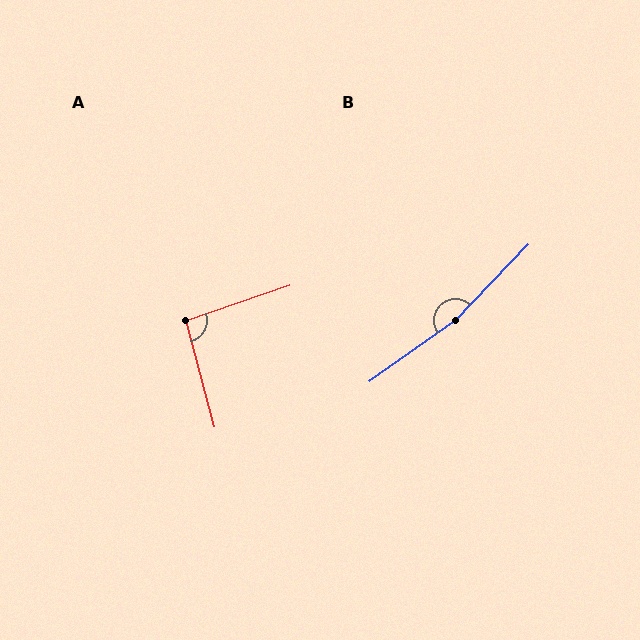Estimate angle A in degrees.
Approximately 94 degrees.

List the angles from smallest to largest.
A (94°), B (169°).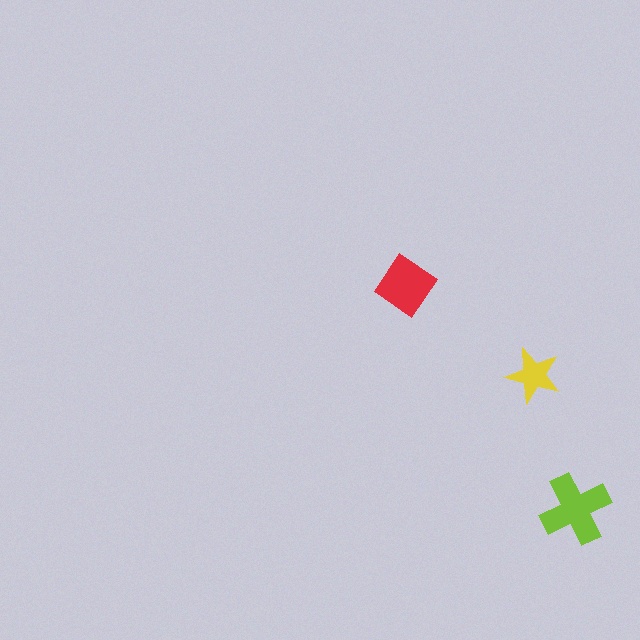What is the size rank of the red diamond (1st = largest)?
2nd.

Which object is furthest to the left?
The red diamond is leftmost.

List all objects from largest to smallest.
The lime cross, the red diamond, the yellow star.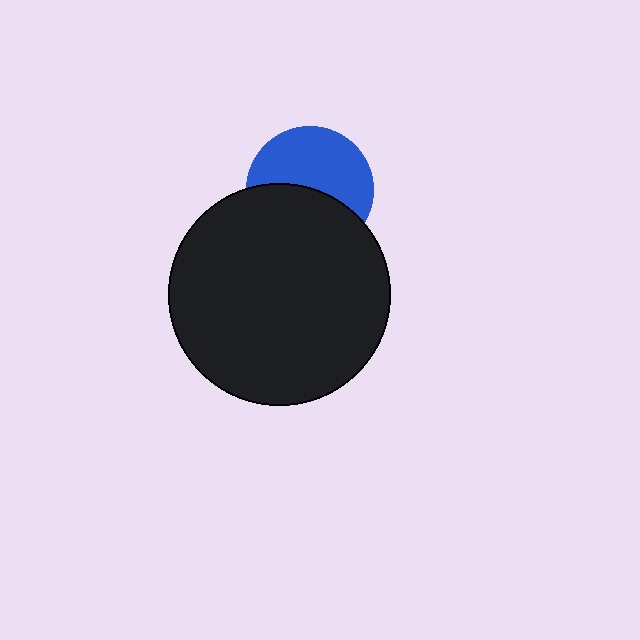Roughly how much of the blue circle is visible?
About half of it is visible (roughly 54%).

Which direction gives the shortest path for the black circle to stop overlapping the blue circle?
Moving down gives the shortest separation.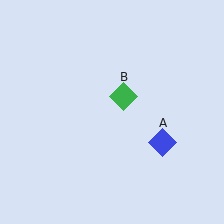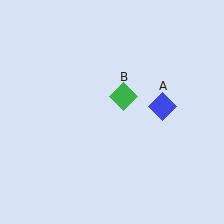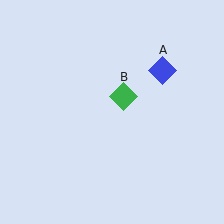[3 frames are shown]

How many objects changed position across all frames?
1 object changed position: blue diamond (object A).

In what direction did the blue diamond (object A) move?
The blue diamond (object A) moved up.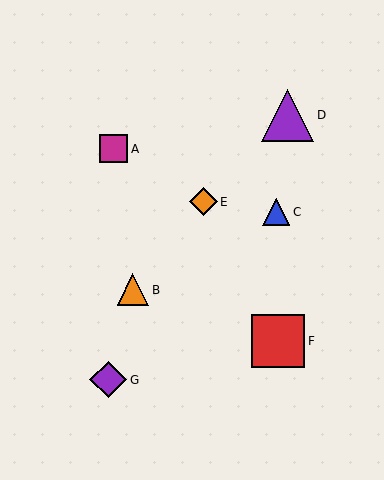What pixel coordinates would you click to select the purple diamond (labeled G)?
Click at (108, 380) to select the purple diamond G.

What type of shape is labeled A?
Shape A is a magenta square.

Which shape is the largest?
The red square (labeled F) is the largest.